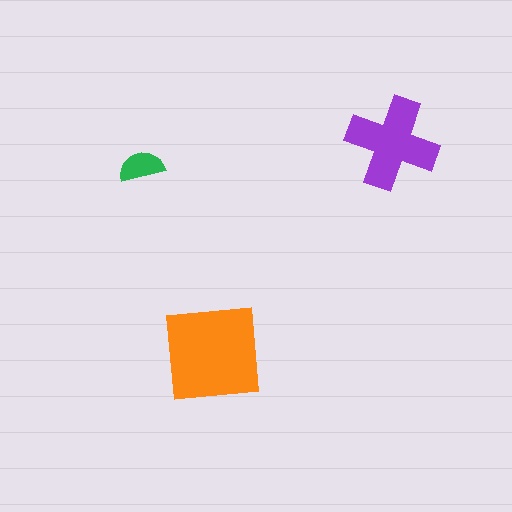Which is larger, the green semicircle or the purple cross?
The purple cross.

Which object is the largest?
The orange square.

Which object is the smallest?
The green semicircle.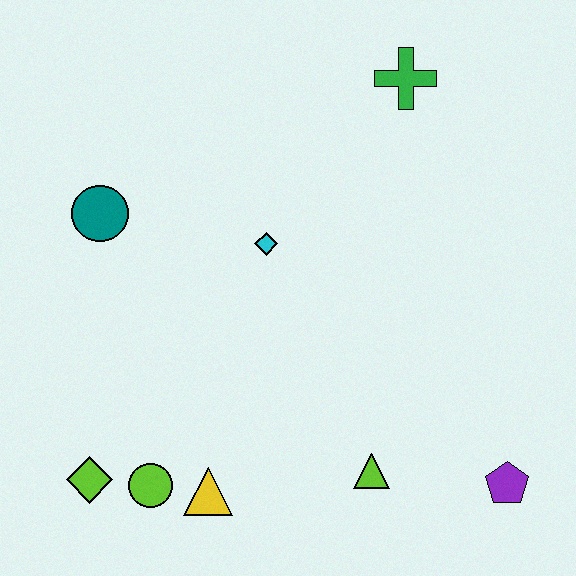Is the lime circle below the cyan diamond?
Yes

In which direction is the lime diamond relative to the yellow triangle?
The lime diamond is to the left of the yellow triangle.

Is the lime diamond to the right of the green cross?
No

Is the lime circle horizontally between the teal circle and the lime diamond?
No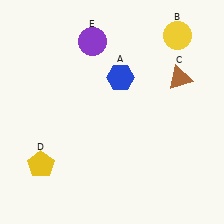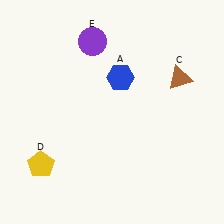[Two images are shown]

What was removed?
The yellow circle (B) was removed in Image 2.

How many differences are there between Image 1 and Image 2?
There is 1 difference between the two images.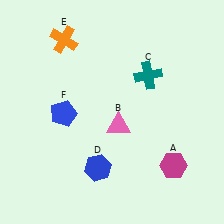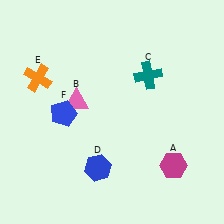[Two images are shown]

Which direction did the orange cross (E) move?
The orange cross (E) moved down.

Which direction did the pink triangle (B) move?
The pink triangle (B) moved left.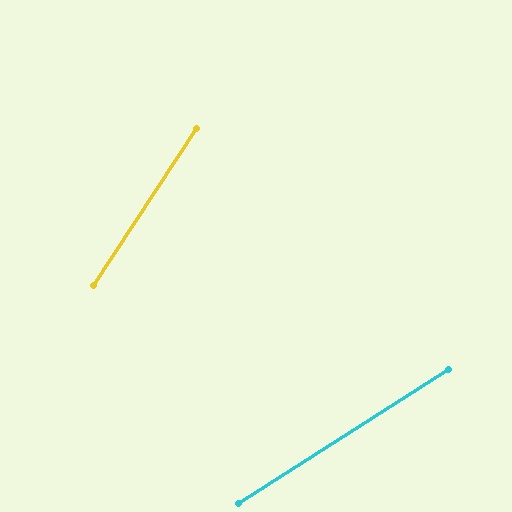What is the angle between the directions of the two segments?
Approximately 24 degrees.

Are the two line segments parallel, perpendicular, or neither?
Neither parallel nor perpendicular — they differ by about 24°.